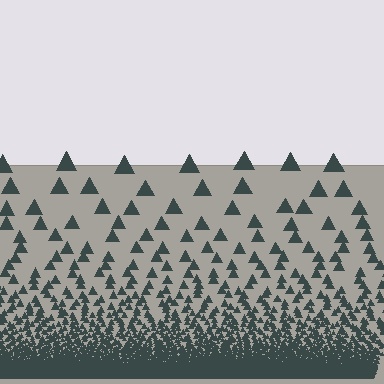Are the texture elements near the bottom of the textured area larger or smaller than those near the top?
Smaller. The gradient is inverted — elements near the bottom are smaller and denser.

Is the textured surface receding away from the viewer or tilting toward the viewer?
The surface appears to tilt toward the viewer. Texture elements get larger and sparser toward the top.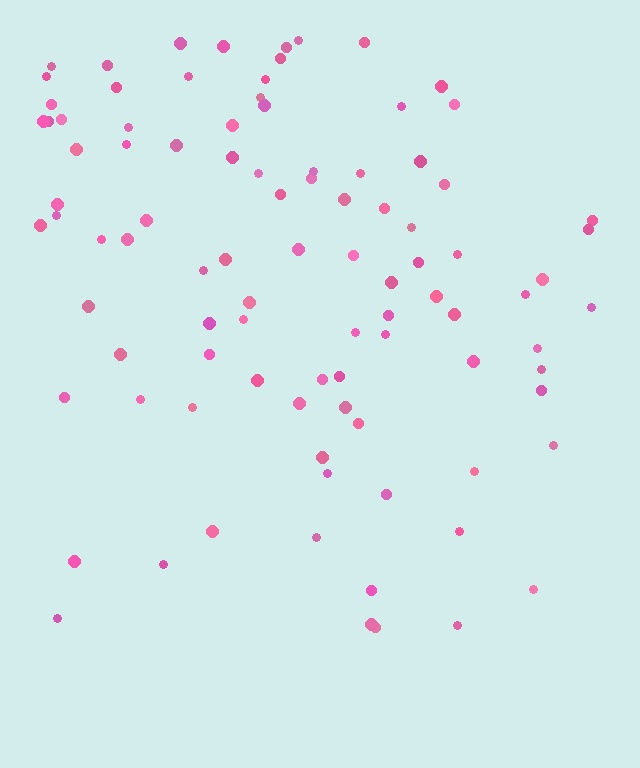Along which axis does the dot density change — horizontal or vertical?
Vertical.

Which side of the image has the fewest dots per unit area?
The bottom.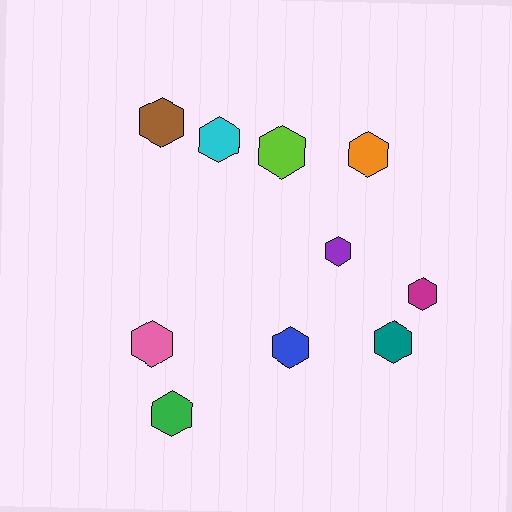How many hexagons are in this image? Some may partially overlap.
There are 10 hexagons.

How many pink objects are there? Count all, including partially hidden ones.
There is 1 pink object.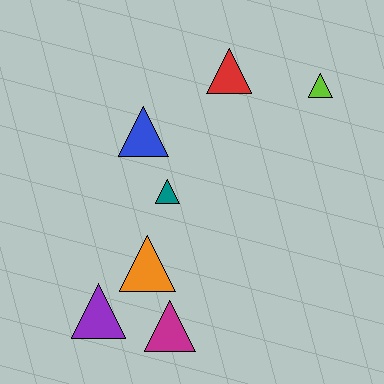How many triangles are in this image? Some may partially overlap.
There are 7 triangles.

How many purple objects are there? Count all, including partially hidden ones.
There is 1 purple object.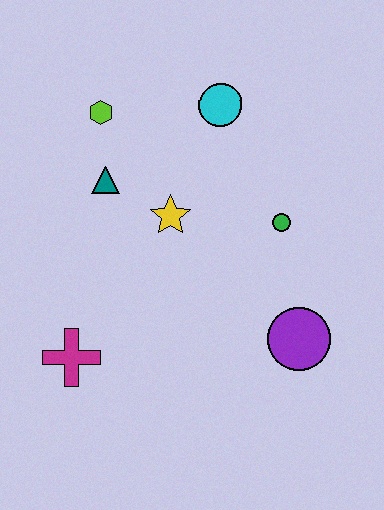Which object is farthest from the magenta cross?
The cyan circle is farthest from the magenta cross.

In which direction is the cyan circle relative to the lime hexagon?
The cyan circle is to the right of the lime hexagon.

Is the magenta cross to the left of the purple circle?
Yes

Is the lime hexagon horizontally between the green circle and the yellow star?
No